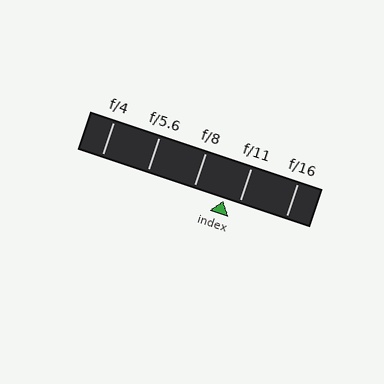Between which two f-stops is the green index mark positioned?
The index mark is between f/8 and f/11.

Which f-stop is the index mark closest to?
The index mark is closest to f/11.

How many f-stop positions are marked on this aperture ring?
There are 5 f-stop positions marked.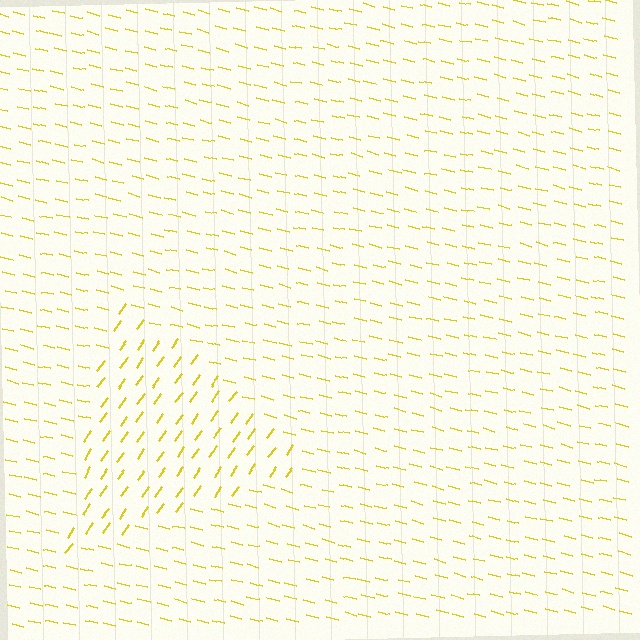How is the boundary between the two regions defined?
The boundary is defined purely by a change in line orientation (approximately 68 degrees difference). All lines are the same color and thickness.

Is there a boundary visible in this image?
Yes, there is a texture boundary formed by a change in line orientation.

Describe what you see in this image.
The image is filled with small yellow line segments. A triangle region in the image has lines oriented differently from the surrounding lines, creating a visible texture boundary.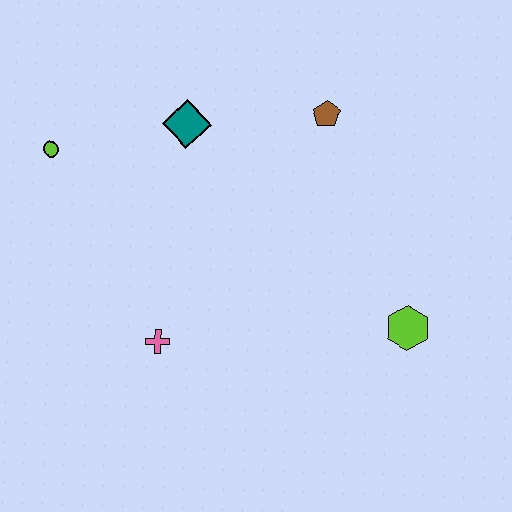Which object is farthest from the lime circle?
The lime hexagon is farthest from the lime circle.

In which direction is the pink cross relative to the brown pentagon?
The pink cross is below the brown pentagon.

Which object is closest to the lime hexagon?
The brown pentagon is closest to the lime hexagon.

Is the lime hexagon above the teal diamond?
No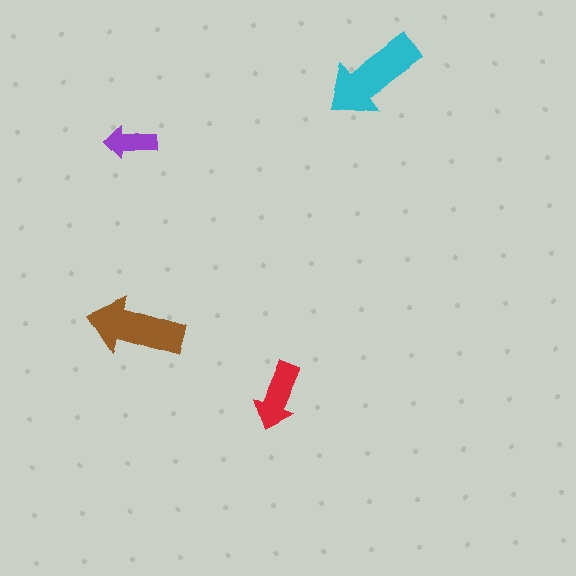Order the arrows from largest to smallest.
the cyan one, the brown one, the red one, the purple one.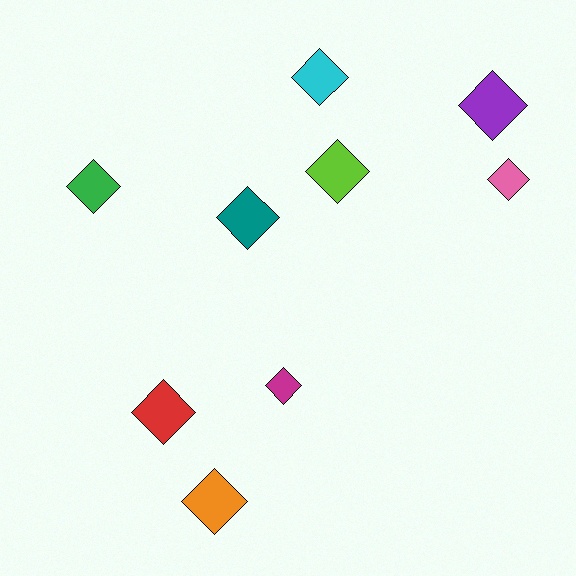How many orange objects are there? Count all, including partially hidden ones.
There is 1 orange object.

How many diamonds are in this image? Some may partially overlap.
There are 9 diamonds.